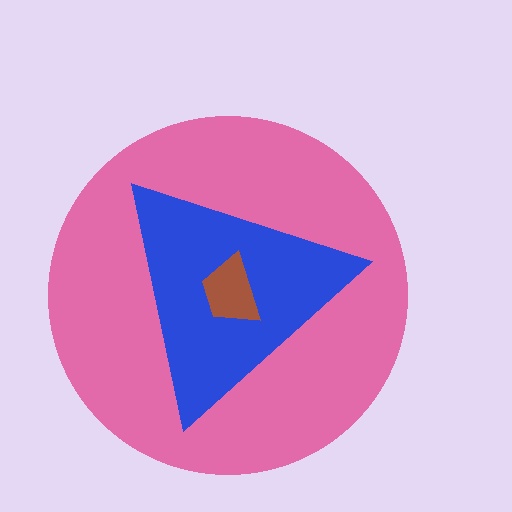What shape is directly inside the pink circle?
The blue triangle.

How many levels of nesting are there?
3.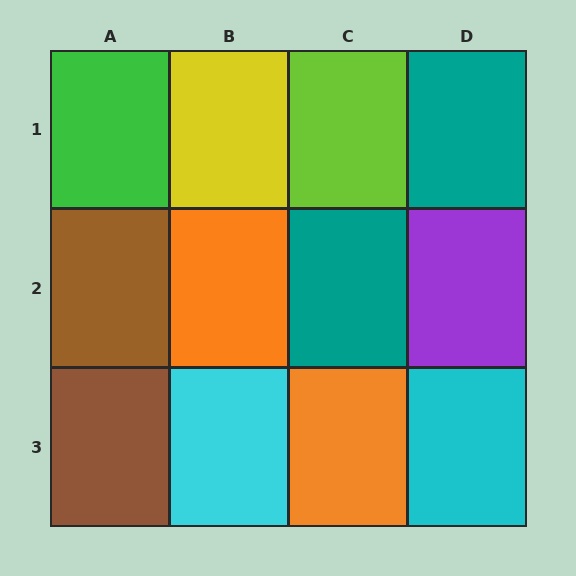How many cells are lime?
1 cell is lime.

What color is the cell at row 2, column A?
Brown.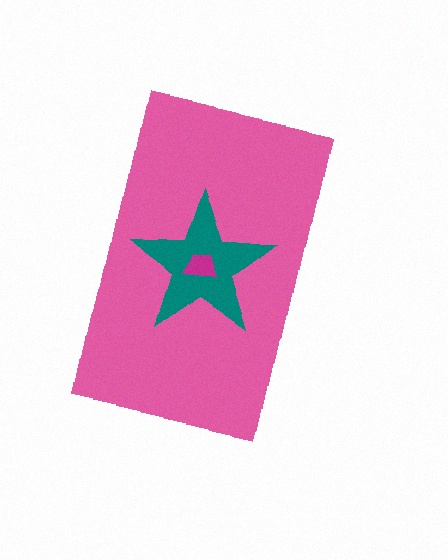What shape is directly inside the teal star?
The magenta trapezoid.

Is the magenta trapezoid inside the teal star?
Yes.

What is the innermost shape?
The magenta trapezoid.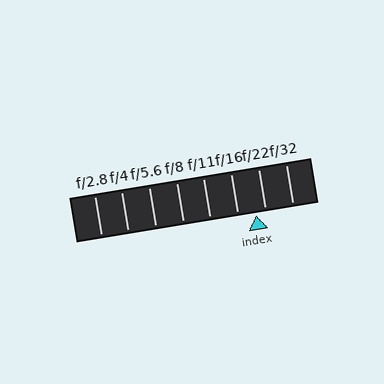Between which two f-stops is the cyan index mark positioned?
The index mark is between f/16 and f/22.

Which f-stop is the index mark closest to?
The index mark is closest to f/22.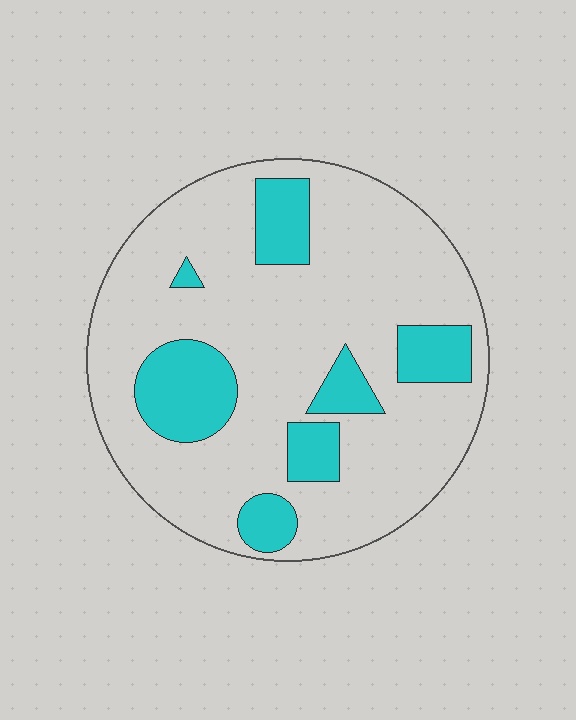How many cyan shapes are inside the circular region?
7.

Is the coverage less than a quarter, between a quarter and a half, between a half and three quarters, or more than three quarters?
Less than a quarter.